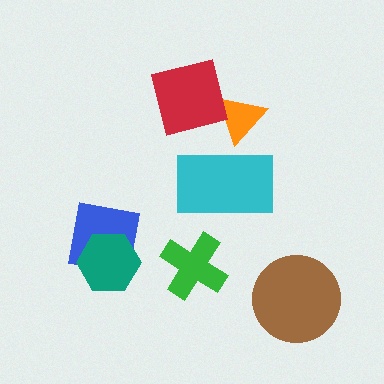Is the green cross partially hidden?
No, no other shape covers it.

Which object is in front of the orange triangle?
The cyan rectangle is in front of the orange triangle.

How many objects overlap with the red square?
0 objects overlap with the red square.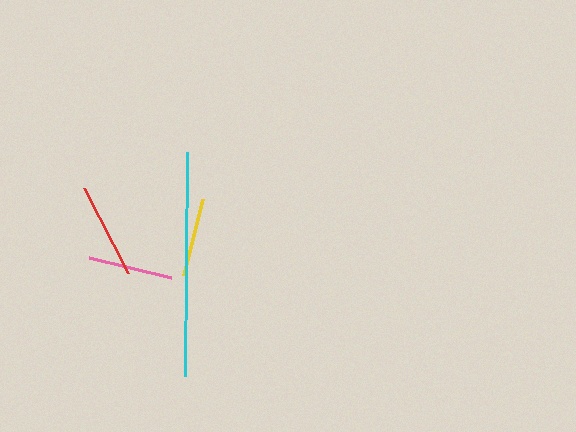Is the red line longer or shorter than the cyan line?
The cyan line is longer than the red line.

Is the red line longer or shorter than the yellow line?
The red line is longer than the yellow line.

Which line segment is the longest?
The cyan line is the longest at approximately 223 pixels.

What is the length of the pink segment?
The pink segment is approximately 84 pixels long.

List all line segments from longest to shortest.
From longest to shortest: cyan, red, pink, yellow.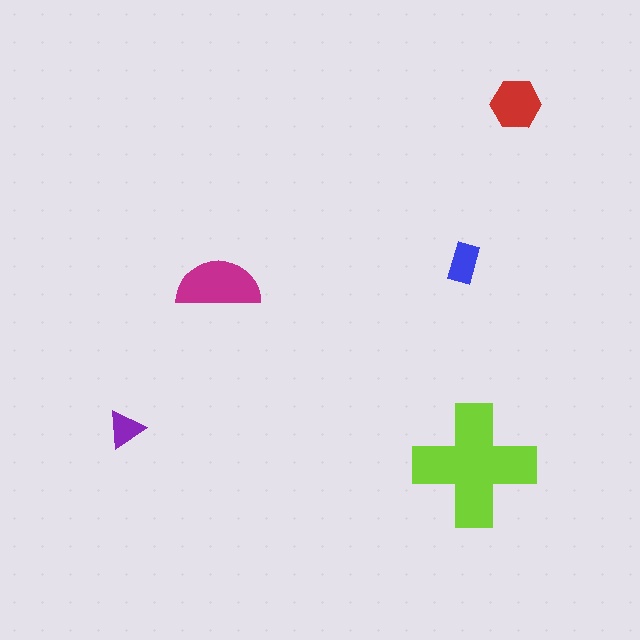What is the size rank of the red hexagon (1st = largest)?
3rd.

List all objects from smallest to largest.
The purple triangle, the blue rectangle, the red hexagon, the magenta semicircle, the lime cross.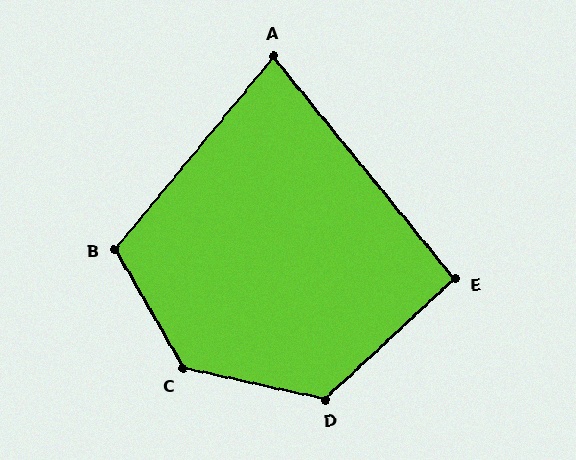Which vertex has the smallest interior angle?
A, at approximately 79 degrees.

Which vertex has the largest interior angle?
C, at approximately 132 degrees.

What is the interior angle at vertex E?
Approximately 94 degrees (approximately right).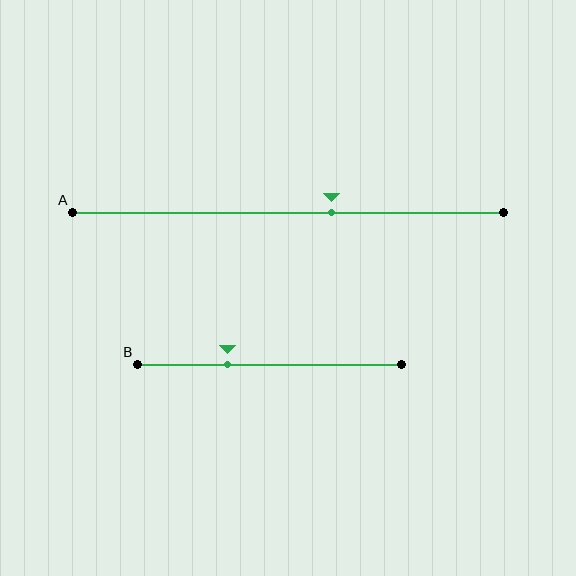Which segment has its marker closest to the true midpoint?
Segment A has its marker closest to the true midpoint.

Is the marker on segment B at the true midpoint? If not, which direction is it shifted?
No, the marker on segment B is shifted to the left by about 16% of the segment length.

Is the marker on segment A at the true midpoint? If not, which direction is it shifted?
No, the marker on segment A is shifted to the right by about 10% of the segment length.